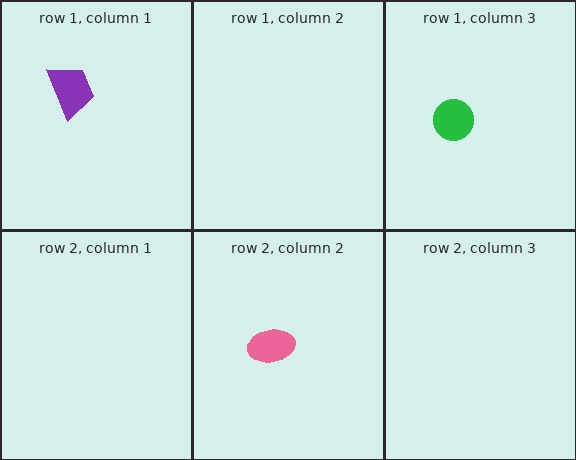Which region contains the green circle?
The row 1, column 3 region.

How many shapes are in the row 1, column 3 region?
1.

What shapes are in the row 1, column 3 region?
The green circle.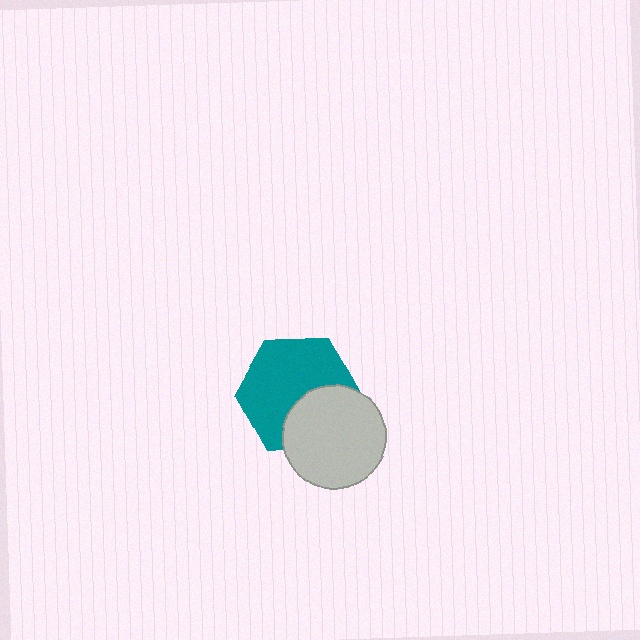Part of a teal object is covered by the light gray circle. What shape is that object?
It is a hexagon.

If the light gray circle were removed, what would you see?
You would see the complete teal hexagon.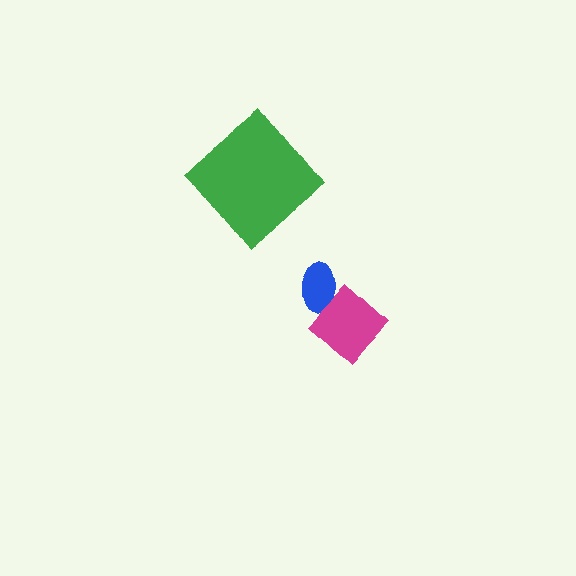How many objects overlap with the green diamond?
0 objects overlap with the green diamond.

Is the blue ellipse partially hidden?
Yes, it is partially covered by another shape.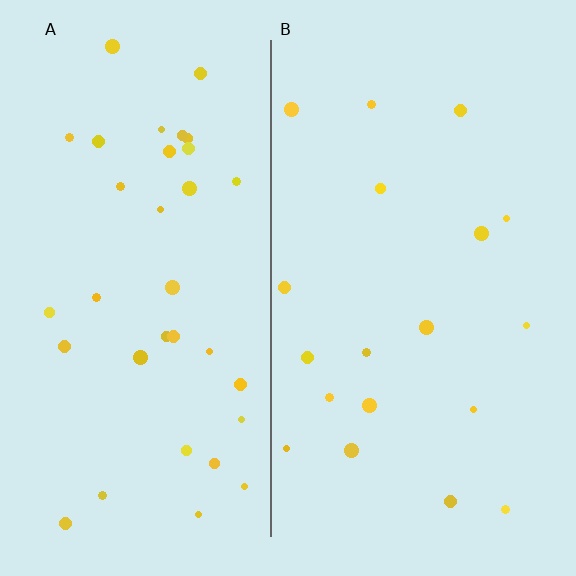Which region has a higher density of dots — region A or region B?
A (the left).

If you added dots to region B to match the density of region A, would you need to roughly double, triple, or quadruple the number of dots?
Approximately double.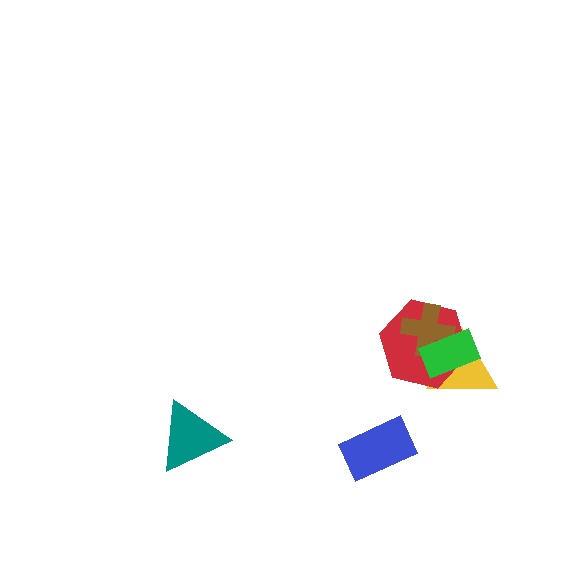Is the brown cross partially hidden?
Yes, it is partially covered by another shape.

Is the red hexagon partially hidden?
Yes, it is partially covered by another shape.